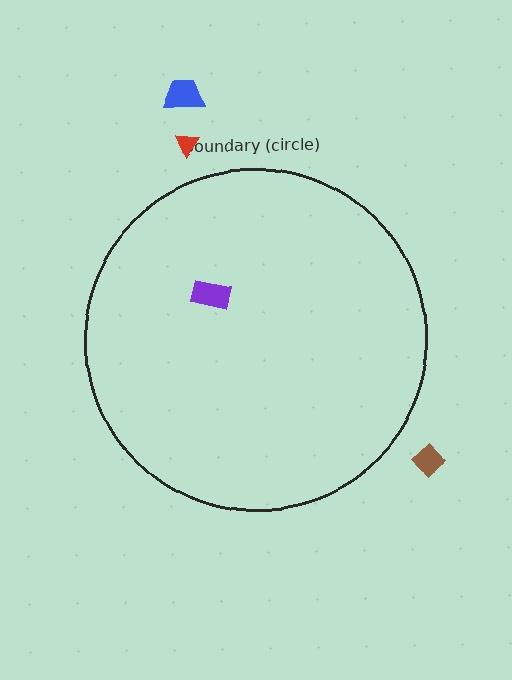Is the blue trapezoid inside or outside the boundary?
Outside.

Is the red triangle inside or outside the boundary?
Outside.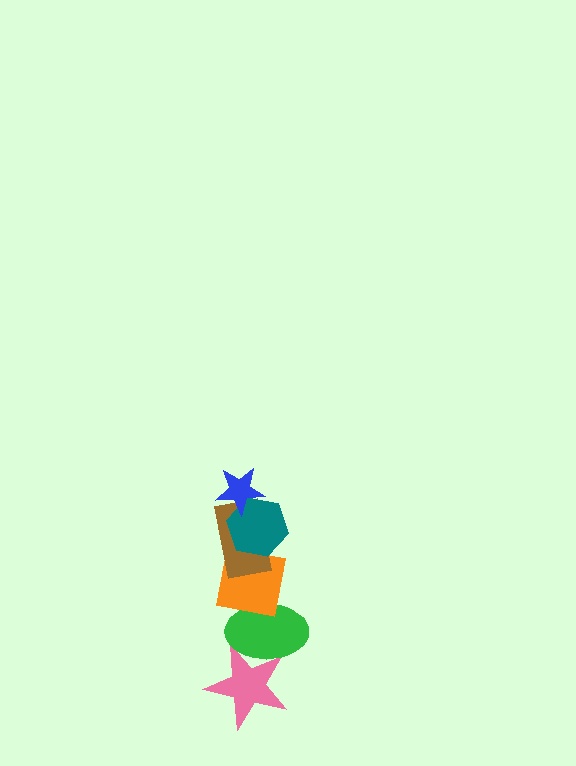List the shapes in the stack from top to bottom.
From top to bottom: the blue star, the teal hexagon, the brown rectangle, the orange square, the green ellipse, the pink star.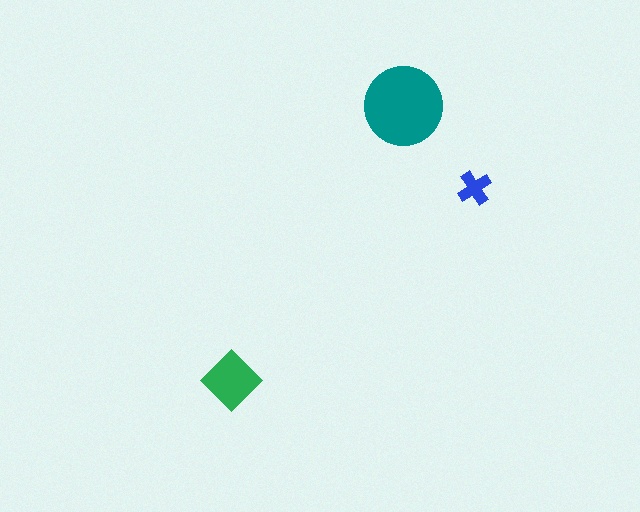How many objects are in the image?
There are 3 objects in the image.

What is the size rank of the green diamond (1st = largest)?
2nd.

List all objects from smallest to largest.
The blue cross, the green diamond, the teal circle.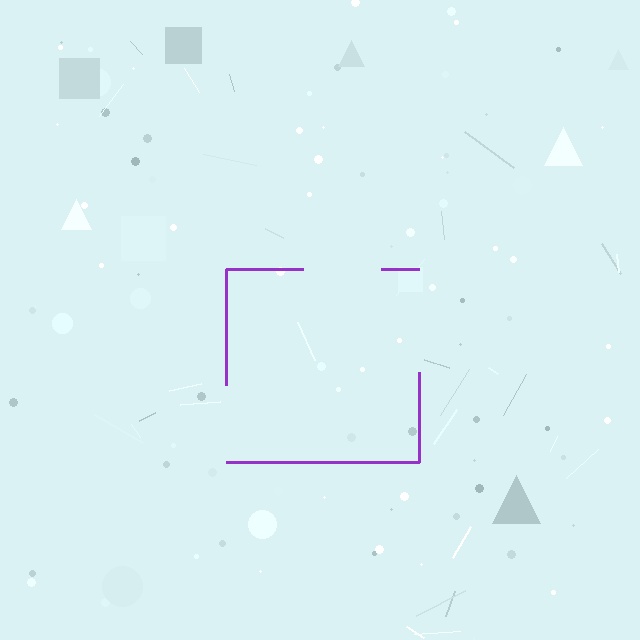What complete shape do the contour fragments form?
The contour fragments form a square.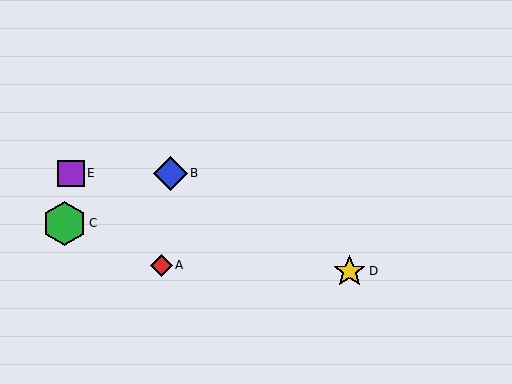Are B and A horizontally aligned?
No, B is at y≈173 and A is at y≈265.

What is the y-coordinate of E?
Object E is at y≈173.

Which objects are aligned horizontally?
Objects B, E are aligned horizontally.